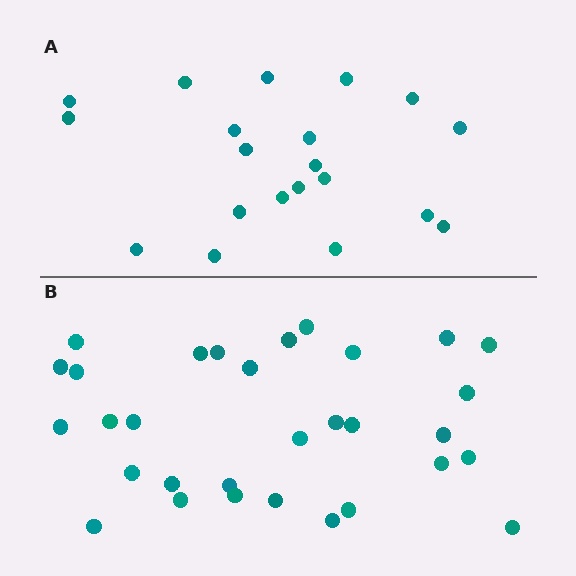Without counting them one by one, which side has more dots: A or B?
Region B (the bottom region) has more dots.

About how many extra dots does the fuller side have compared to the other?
Region B has roughly 12 or so more dots than region A.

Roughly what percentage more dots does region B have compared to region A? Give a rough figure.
About 55% more.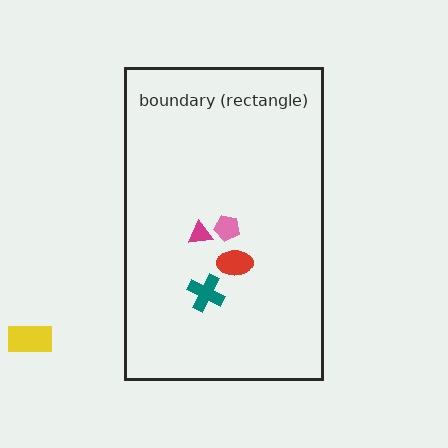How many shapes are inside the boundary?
4 inside, 1 outside.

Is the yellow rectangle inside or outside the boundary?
Outside.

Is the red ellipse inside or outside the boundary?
Inside.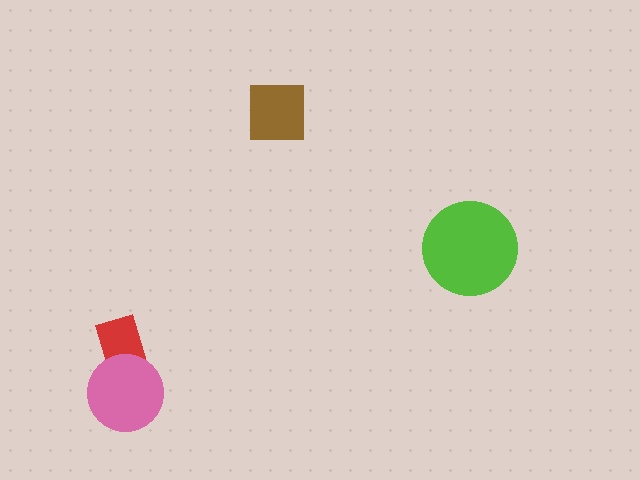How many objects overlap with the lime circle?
0 objects overlap with the lime circle.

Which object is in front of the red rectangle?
The pink circle is in front of the red rectangle.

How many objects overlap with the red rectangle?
1 object overlaps with the red rectangle.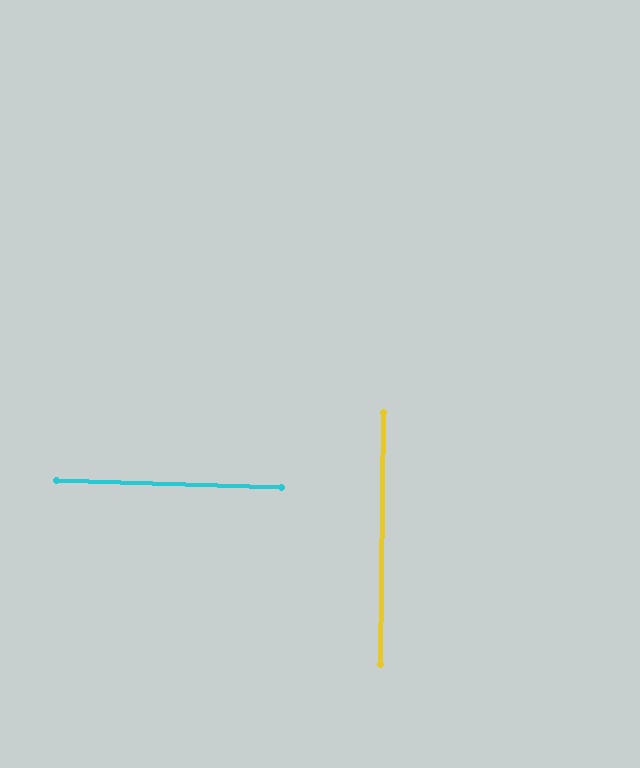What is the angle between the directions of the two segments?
Approximately 89 degrees.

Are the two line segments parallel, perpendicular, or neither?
Perpendicular — they meet at approximately 89°.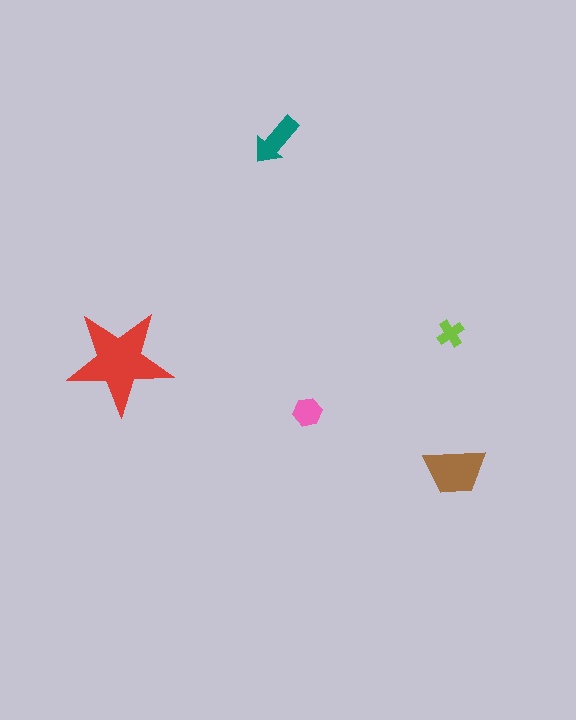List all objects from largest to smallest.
The red star, the brown trapezoid, the teal arrow, the pink hexagon, the lime cross.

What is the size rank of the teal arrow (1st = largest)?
3rd.